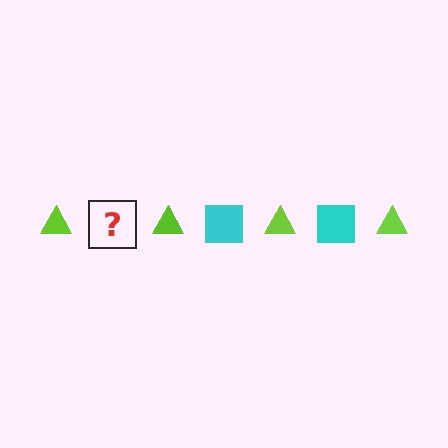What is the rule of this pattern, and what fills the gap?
The rule is that the pattern alternates between lime triangle and cyan square. The gap should be filled with a cyan square.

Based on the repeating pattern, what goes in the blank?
The blank should be a cyan square.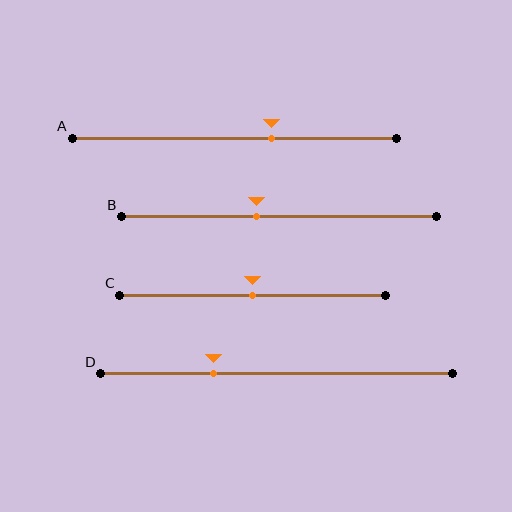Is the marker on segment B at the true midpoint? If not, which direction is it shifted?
No, the marker on segment B is shifted to the left by about 7% of the segment length.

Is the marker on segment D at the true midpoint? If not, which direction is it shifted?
No, the marker on segment D is shifted to the left by about 18% of the segment length.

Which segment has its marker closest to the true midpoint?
Segment C has its marker closest to the true midpoint.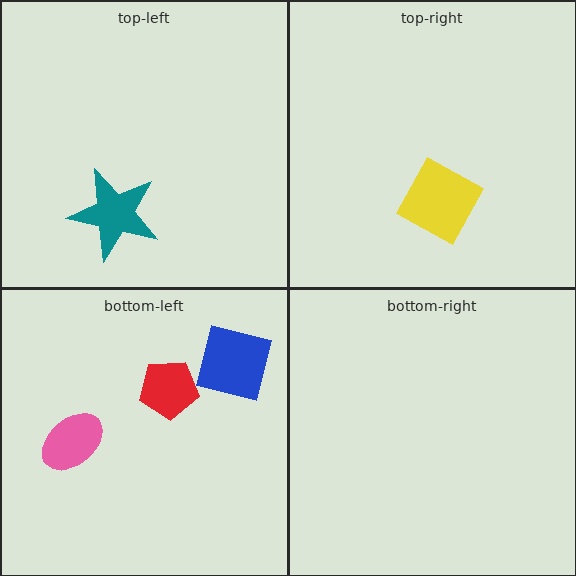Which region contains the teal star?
The top-left region.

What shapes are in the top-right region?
The yellow diamond.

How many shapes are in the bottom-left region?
3.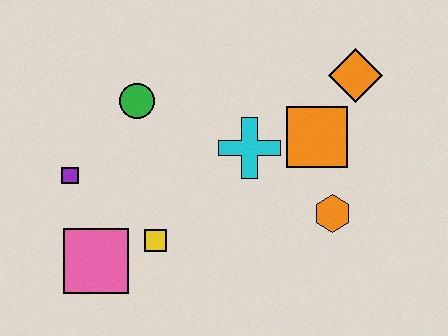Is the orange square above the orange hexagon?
Yes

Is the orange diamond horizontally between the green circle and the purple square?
No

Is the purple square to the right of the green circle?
No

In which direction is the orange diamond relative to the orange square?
The orange diamond is above the orange square.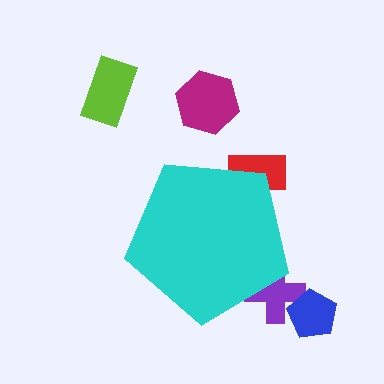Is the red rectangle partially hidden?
Yes, the red rectangle is partially hidden behind the cyan pentagon.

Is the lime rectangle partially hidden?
No, the lime rectangle is fully visible.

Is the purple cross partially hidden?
Yes, the purple cross is partially hidden behind the cyan pentagon.